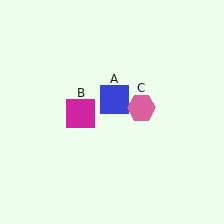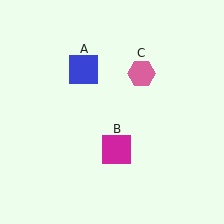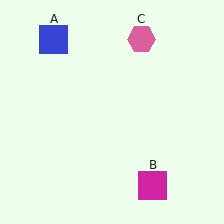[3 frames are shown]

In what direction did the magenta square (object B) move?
The magenta square (object B) moved down and to the right.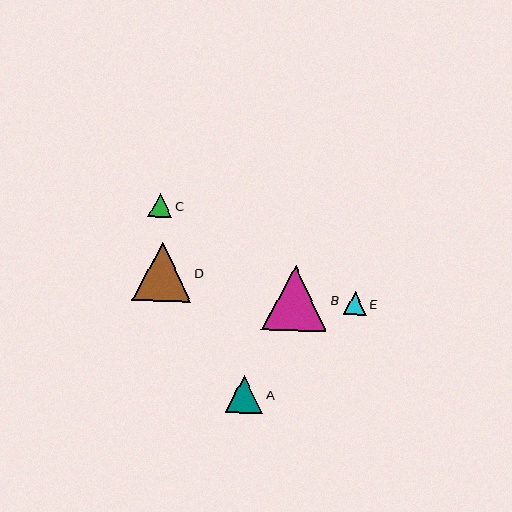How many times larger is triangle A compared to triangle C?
Triangle A is approximately 1.6 times the size of triangle C.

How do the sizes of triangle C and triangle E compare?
Triangle C and triangle E are approximately the same size.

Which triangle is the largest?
Triangle B is the largest with a size of approximately 65 pixels.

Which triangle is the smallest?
Triangle E is the smallest with a size of approximately 23 pixels.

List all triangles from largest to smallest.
From largest to smallest: B, D, A, C, E.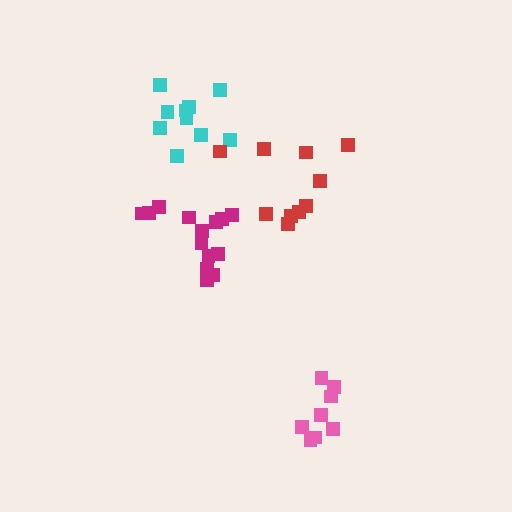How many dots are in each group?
Group 1: 10 dots, Group 2: 14 dots, Group 3: 8 dots, Group 4: 10 dots (42 total).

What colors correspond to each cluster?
The clusters are colored: cyan, magenta, pink, red.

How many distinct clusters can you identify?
There are 4 distinct clusters.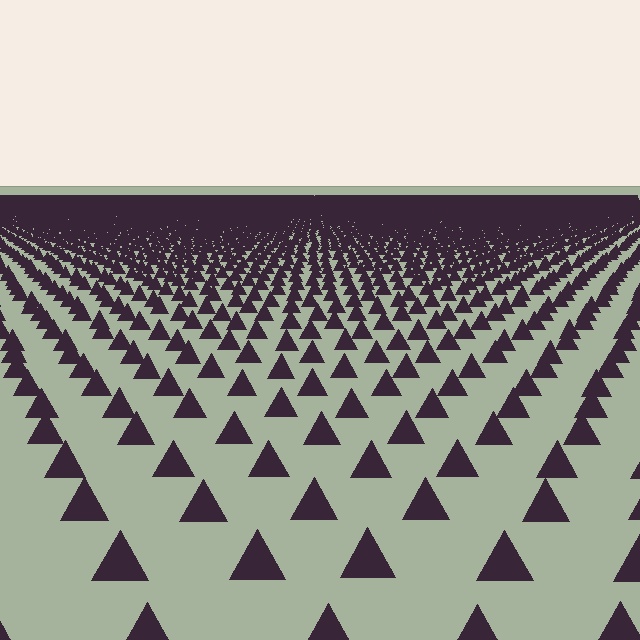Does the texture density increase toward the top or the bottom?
Density increases toward the top.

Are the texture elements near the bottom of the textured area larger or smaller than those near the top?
Larger. Near the bottom, elements are closer to the viewer and appear at a bigger on-screen size.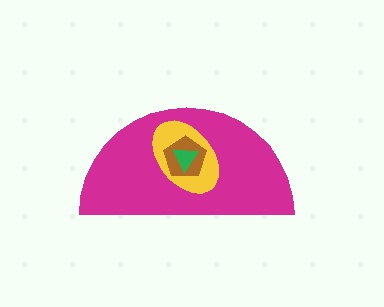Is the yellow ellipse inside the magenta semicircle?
Yes.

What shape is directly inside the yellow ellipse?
The brown pentagon.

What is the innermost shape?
The green triangle.